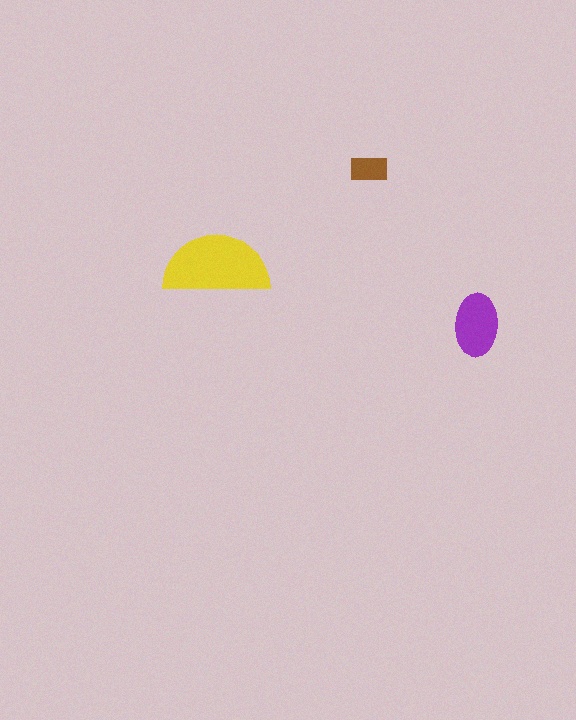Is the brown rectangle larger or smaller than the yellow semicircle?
Smaller.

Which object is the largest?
The yellow semicircle.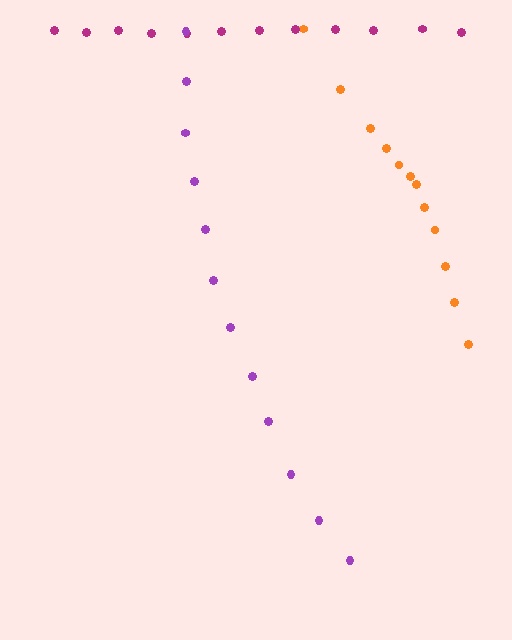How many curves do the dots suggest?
There are 3 distinct paths.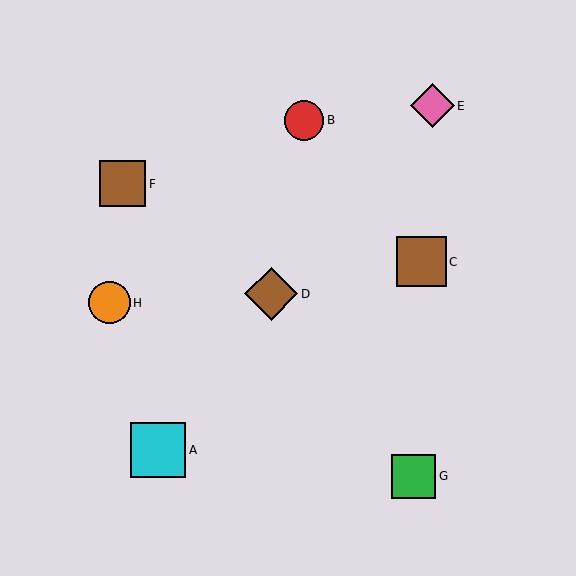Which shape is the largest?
The cyan square (labeled A) is the largest.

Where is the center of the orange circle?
The center of the orange circle is at (109, 303).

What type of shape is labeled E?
Shape E is a pink diamond.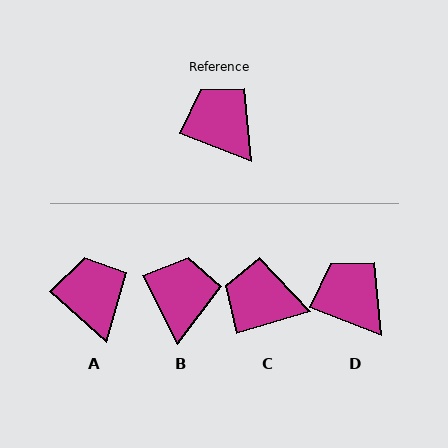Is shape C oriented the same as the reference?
No, it is off by about 38 degrees.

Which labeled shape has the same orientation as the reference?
D.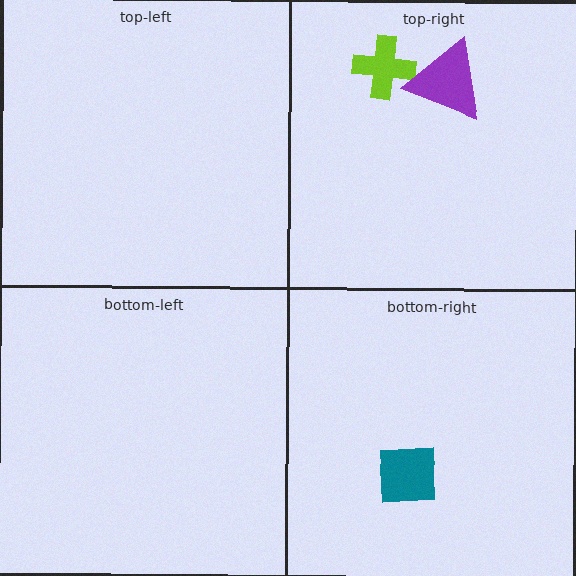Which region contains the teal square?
The bottom-right region.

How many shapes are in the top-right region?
2.